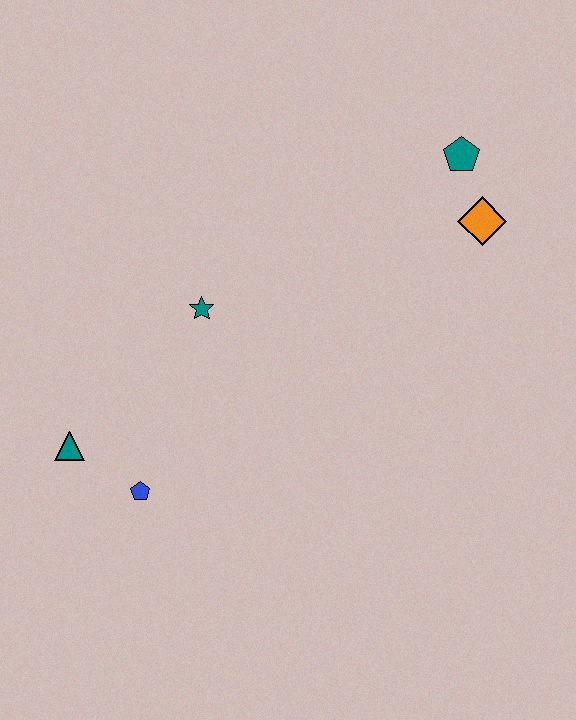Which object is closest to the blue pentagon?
The teal triangle is closest to the blue pentagon.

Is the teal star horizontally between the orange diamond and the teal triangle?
Yes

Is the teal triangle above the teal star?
No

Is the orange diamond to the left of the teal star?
No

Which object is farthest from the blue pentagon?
The teal pentagon is farthest from the blue pentagon.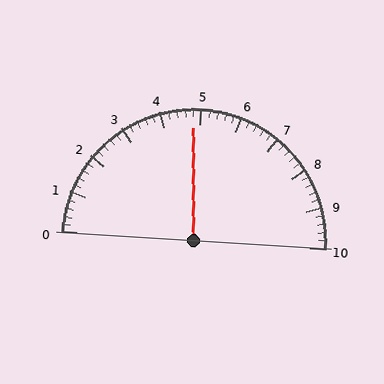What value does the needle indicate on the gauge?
The needle indicates approximately 4.8.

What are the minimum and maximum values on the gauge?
The gauge ranges from 0 to 10.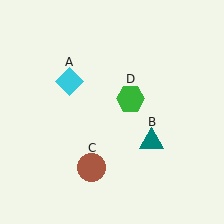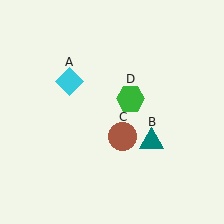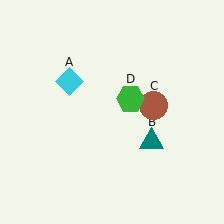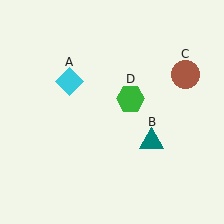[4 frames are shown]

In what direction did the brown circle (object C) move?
The brown circle (object C) moved up and to the right.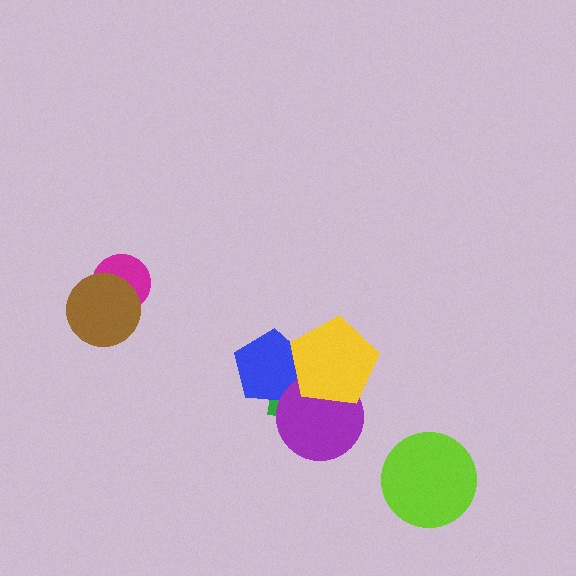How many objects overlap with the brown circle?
1 object overlaps with the brown circle.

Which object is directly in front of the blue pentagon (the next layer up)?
The purple circle is directly in front of the blue pentagon.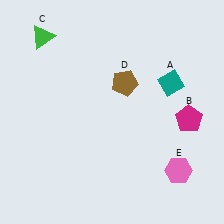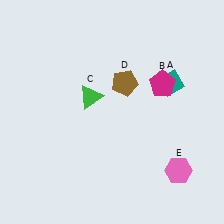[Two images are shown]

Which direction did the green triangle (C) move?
The green triangle (C) moved down.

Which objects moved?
The objects that moved are: the magenta pentagon (B), the green triangle (C).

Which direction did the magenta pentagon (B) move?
The magenta pentagon (B) moved up.